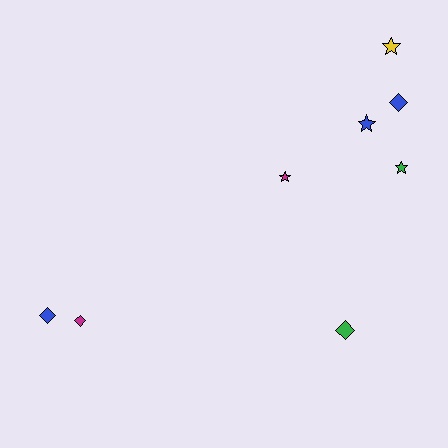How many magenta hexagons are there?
There are no magenta hexagons.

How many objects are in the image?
There are 8 objects.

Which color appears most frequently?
Blue, with 3 objects.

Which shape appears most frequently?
Diamond, with 4 objects.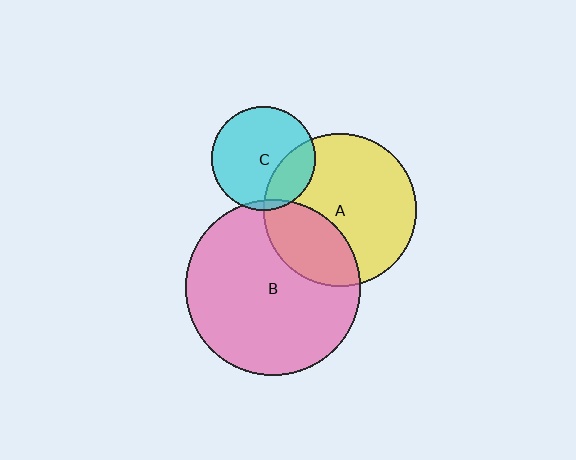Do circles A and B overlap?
Yes.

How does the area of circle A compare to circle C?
Approximately 2.2 times.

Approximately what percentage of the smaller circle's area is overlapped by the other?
Approximately 30%.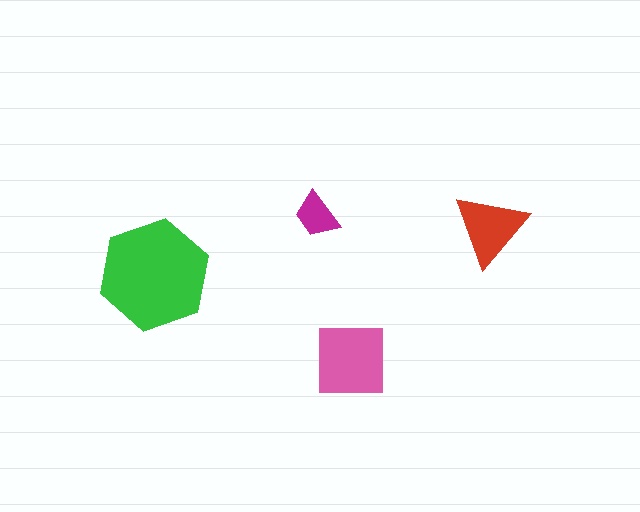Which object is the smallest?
The magenta trapezoid.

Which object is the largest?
The green hexagon.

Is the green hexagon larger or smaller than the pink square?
Larger.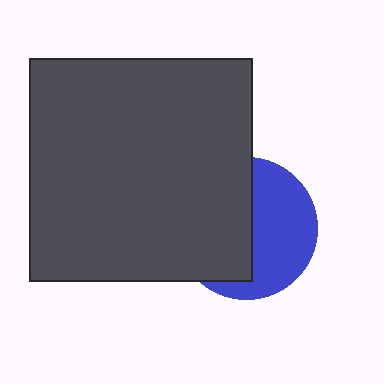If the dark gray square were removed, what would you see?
You would see the complete blue circle.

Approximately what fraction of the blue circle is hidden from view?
Roughly 52% of the blue circle is hidden behind the dark gray square.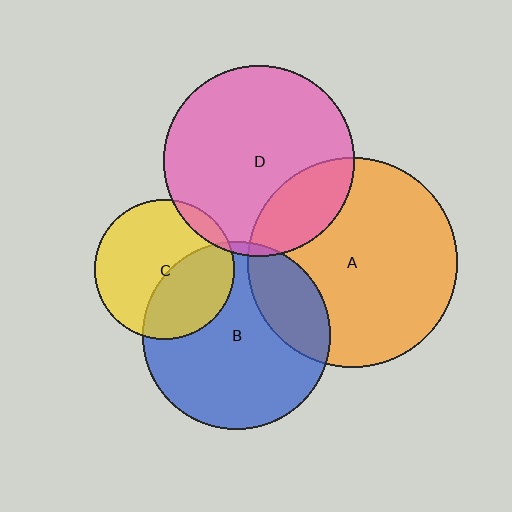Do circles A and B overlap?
Yes.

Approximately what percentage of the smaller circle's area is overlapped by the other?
Approximately 25%.